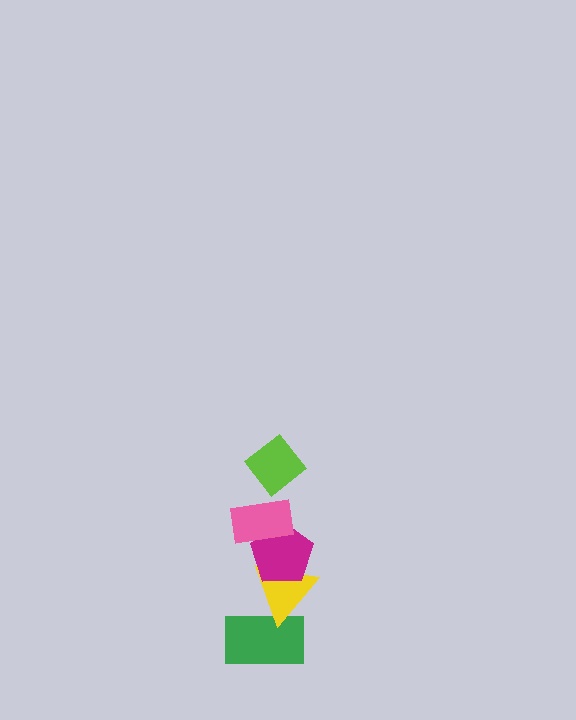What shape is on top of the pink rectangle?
The lime diamond is on top of the pink rectangle.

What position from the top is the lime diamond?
The lime diamond is 1st from the top.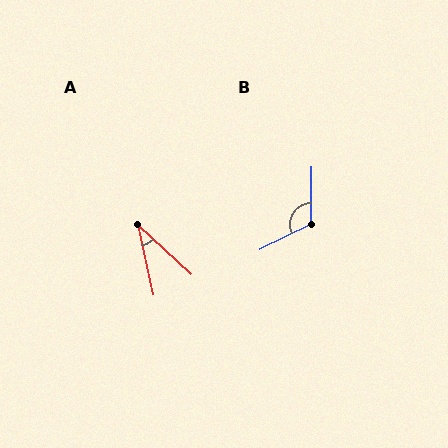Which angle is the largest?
B, at approximately 117 degrees.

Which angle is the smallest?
A, at approximately 35 degrees.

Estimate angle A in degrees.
Approximately 35 degrees.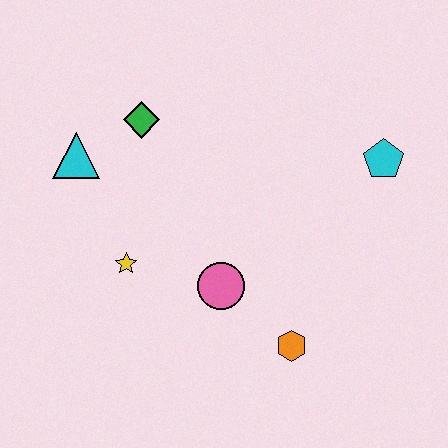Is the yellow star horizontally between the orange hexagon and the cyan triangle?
Yes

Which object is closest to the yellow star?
The pink circle is closest to the yellow star.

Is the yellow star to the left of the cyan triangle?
No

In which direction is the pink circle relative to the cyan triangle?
The pink circle is to the right of the cyan triangle.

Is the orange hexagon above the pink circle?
No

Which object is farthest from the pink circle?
The cyan pentagon is farthest from the pink circle.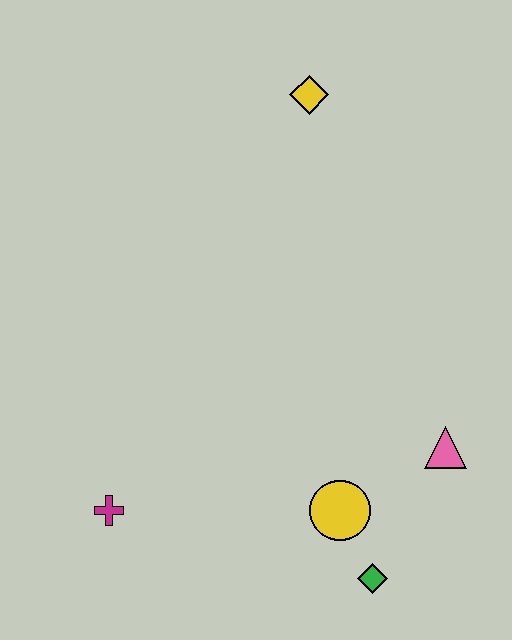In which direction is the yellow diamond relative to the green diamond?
The yellow diamond is above the green diamond.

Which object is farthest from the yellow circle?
The yellow diamond is farthest from the yellow circle.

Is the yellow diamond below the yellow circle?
No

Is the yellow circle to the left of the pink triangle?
Yes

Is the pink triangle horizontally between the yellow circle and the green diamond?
No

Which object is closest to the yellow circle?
The green diamond is closest to the yellow circle.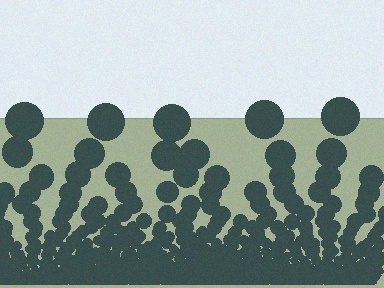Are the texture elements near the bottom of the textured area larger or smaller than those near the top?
Smaller. The gradient is inverted — elements near the bottom are smaller and denser.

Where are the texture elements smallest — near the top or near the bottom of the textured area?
Near the bottom.